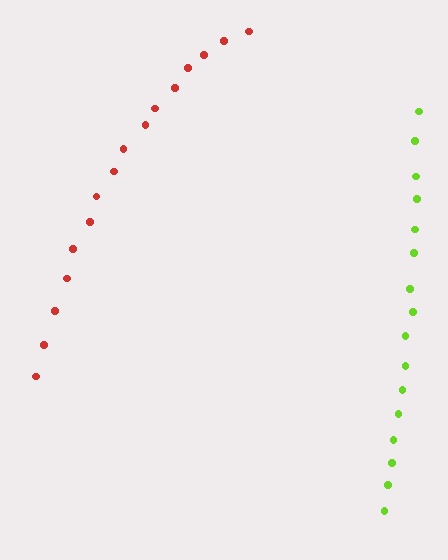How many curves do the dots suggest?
There are 2 distinct paths.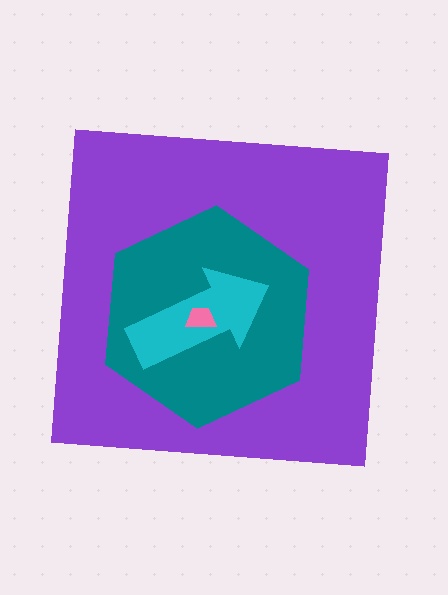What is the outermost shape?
The purple square.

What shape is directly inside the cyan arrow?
The pink trapezoid.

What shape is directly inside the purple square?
The teal hexagon.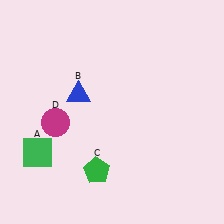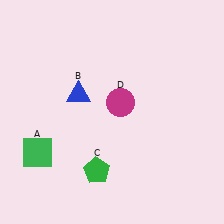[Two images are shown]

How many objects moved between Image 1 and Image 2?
1 object moved between the two images.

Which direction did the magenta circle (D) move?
The magenta circle (D) moved right.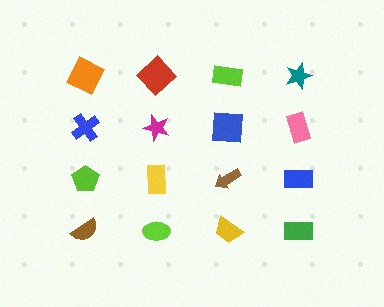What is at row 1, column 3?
A lime rectangle.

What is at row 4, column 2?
A lime ellipse.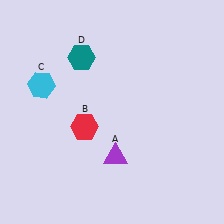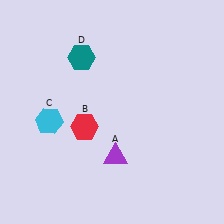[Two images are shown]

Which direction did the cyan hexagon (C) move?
The cyan hexagon (C) moved down.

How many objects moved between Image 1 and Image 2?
1 object moved between the two images.